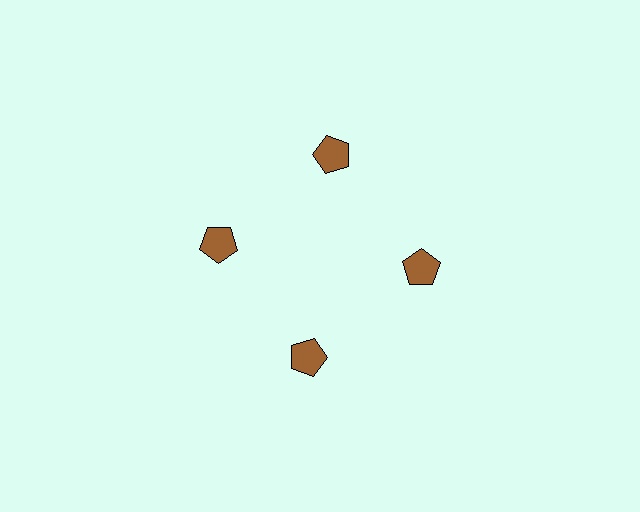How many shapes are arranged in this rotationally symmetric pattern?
There are 4 shapes, arranged in 4 groups of 1.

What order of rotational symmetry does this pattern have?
This pattern has 4-fold rotational symmetry.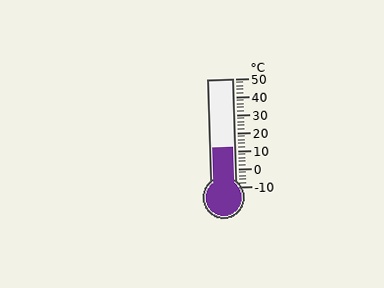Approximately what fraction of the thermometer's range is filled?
The thermometer is filled to approximately 35% of its range.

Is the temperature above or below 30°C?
The temperature is below 30°C.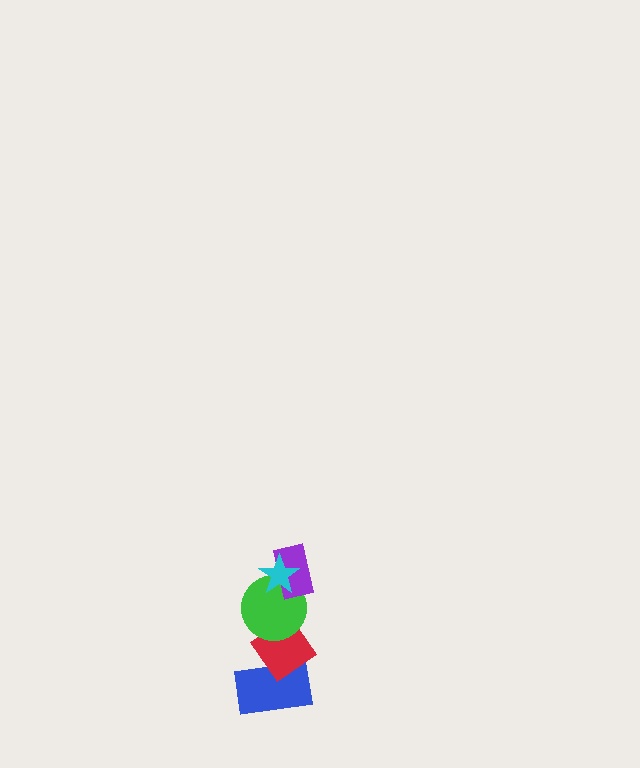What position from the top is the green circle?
The green circle is 3rd from the top.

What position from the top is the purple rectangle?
The purple rectangle is 2nd from the top.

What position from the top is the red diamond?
The red diamond is 4th from the top.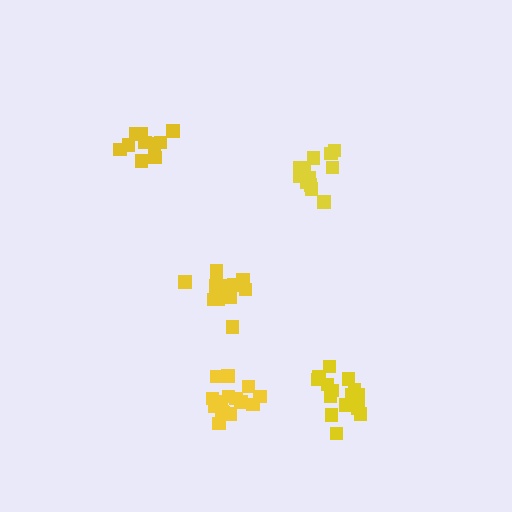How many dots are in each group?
Group 1: 12 dots, Group 2: 15 dots, Group 3: 14 dots, Group 4: 15 dots, Group 5: 16 dots (72 total).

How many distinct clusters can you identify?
There are 5 distinct clusters.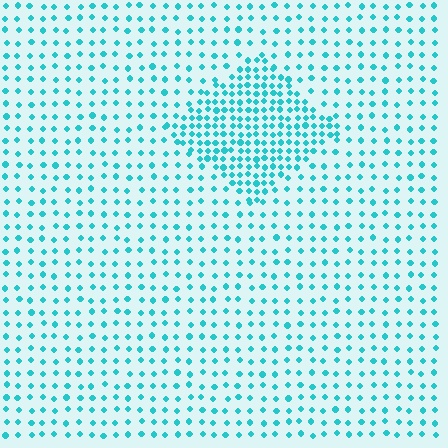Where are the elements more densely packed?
The elements are more densely packed inside the diamond boundary.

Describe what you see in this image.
The image contains small cyan elements arranged at two different densities. A diamond-shaped region is visible where the elements are more densely packed than the surrounding area.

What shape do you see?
I see a diamond.